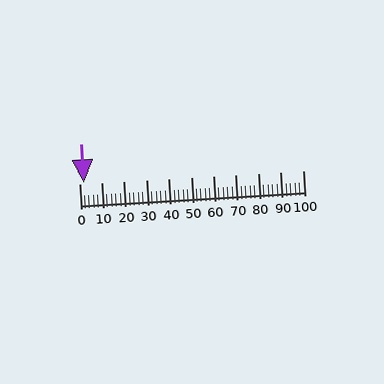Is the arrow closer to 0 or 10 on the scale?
The arrow is closer to 0.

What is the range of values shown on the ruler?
The ruler shows values from 0 to 100.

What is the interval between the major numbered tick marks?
The major tick marks are spaced 10 units apart.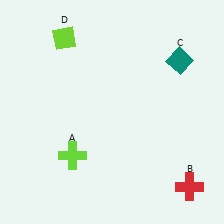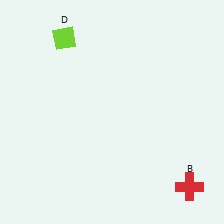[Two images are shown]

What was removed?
The lime cross (A), the teal diamond (C) were removed in Image 2.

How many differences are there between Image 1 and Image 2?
There are 2 differences between the two images.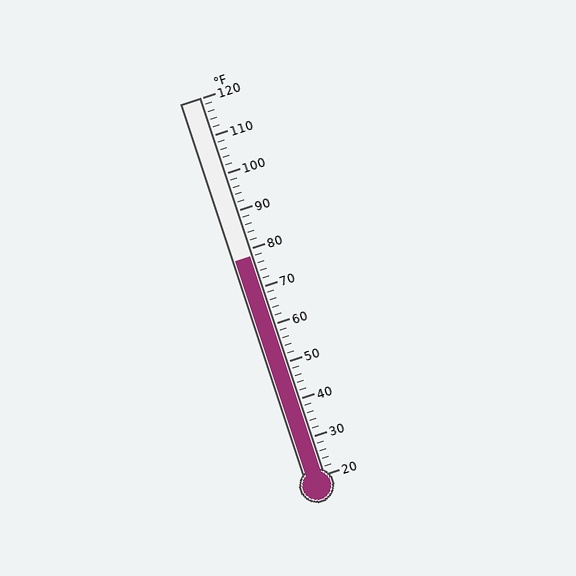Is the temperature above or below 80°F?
The temperature is below 80°F.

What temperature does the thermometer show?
The thermometer shows approximately 78°F.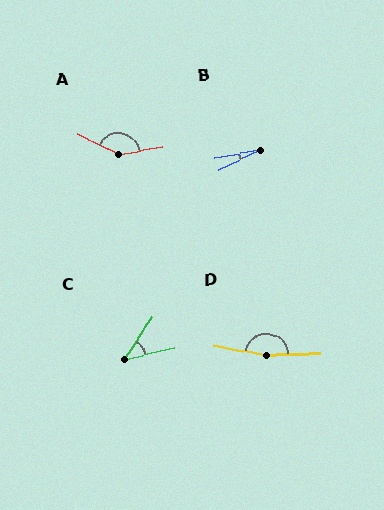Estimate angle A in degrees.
Approximately 143 degrees.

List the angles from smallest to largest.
B (17°), C (42°), A (143°), D (168°).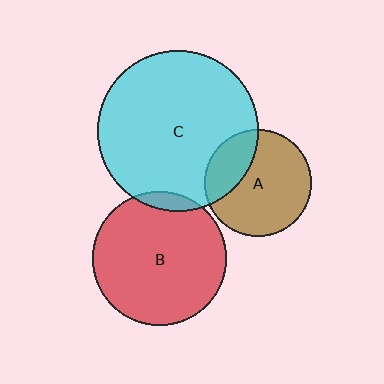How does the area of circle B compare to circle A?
Approximately 1.6 times.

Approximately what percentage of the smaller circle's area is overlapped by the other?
Approximately 25%.